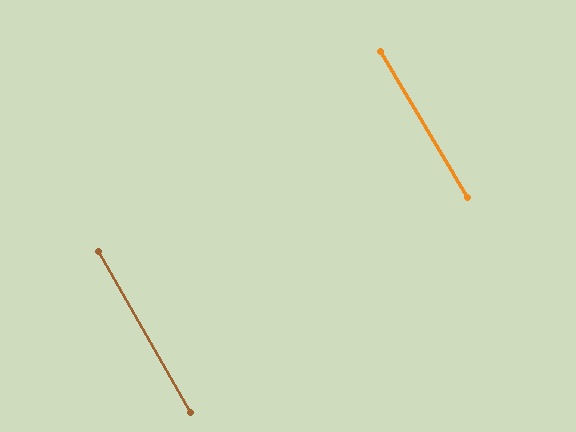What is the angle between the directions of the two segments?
Approximately 1 degree.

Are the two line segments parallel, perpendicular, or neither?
Parallel — their directions differ by only 1.0°.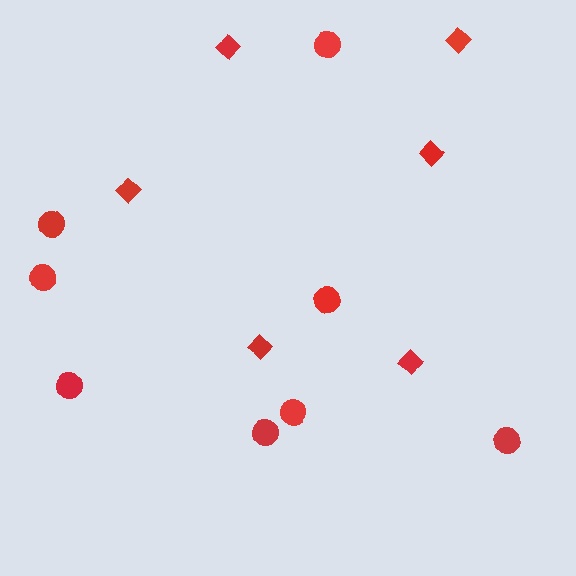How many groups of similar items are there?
There are 2 groups: one group of circles (8) and one group of diamonds (6).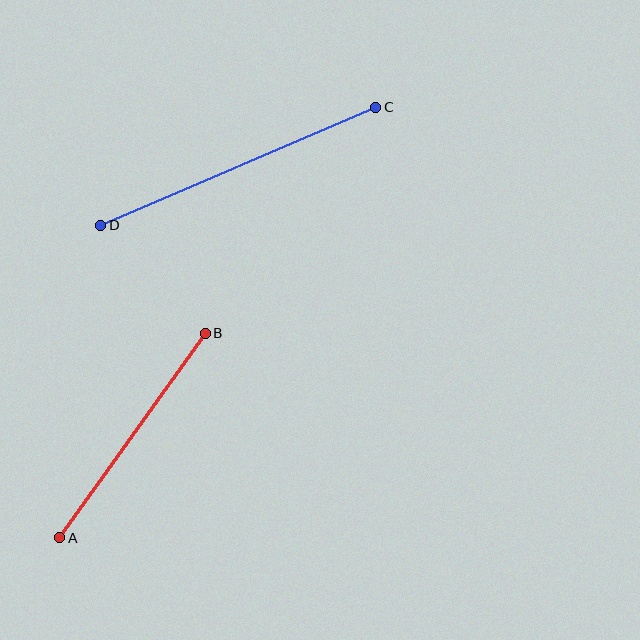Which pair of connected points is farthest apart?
Points C and D are farthest apart.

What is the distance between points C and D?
The distance is approximately 299 pixels.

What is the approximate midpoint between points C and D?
The midpoint is at approximately (238, 166) pixels.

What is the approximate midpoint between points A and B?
The midpoint is at approximately (132, 435) pixels.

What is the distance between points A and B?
The distance is approximately 251 pixels.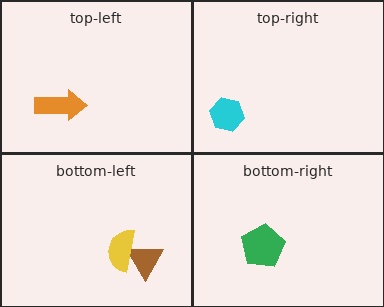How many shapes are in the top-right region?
1.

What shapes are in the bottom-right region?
The green pentagon.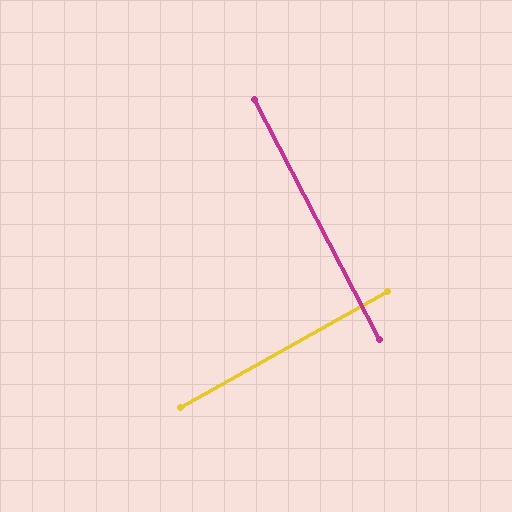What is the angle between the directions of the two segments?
Approximately 88 degrees.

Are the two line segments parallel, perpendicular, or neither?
Perpendicular — they meet at approximately 88°.